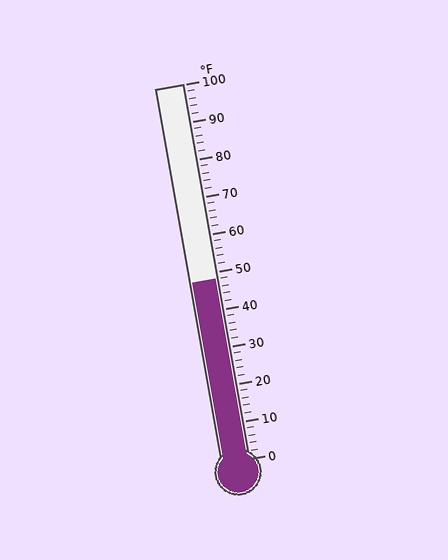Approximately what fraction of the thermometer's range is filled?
The thermometer is filled to approximately 50% of its range.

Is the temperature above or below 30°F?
The temperature is above 30°F.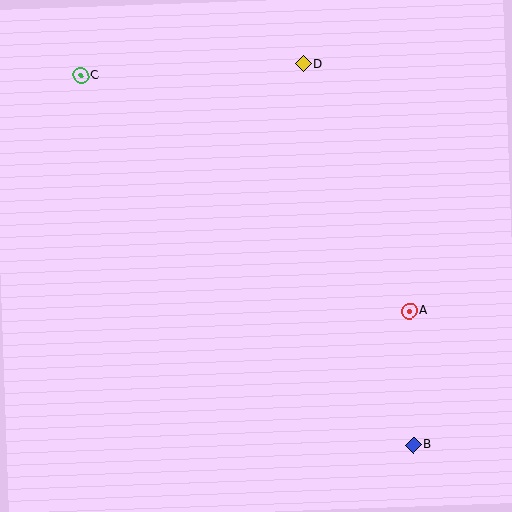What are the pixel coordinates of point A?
Point A is at (409, 311).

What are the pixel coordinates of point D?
Point D is at (304, 64).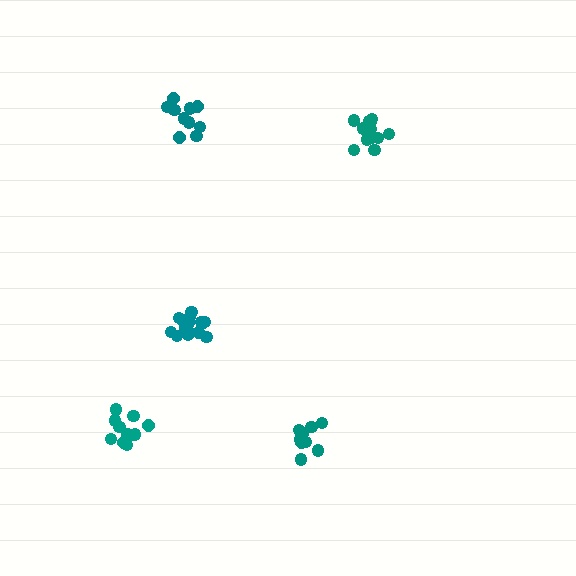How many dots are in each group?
Group 1: 12 dots, Group 2: 10 dots, Group 3: 10 dots, Group 4: 12 dots, Group 5: 15 dots (59 total).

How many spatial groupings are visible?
There are 5 spatial groupings.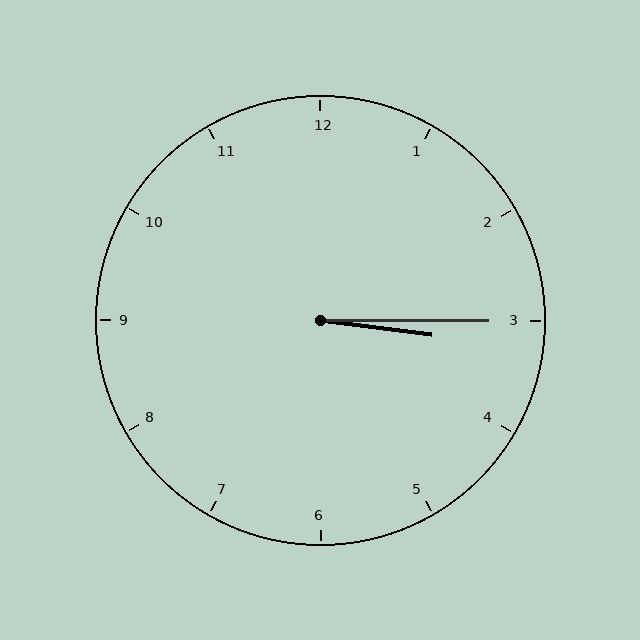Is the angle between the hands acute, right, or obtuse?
It is acute.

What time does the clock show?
3:15.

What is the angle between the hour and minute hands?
Approximately 8 degrees.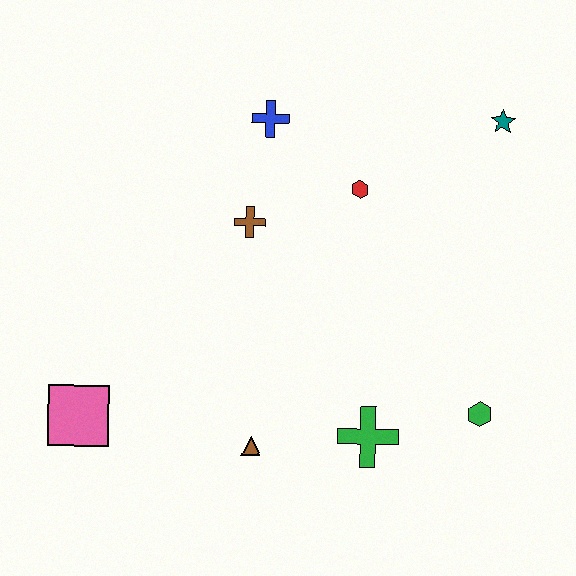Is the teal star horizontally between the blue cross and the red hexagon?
No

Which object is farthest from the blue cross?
The green hexagon is farthest from the blue cross.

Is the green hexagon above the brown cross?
No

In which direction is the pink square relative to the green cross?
The pink square is to the left of the green cross.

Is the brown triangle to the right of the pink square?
Yes